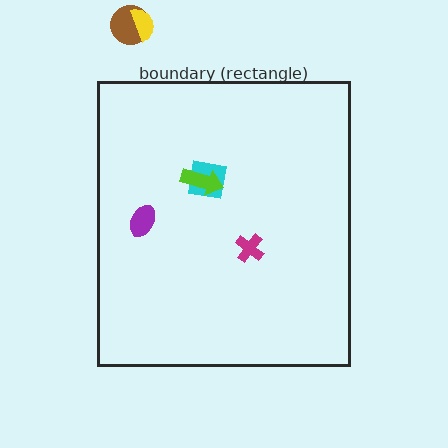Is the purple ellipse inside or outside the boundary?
Inside.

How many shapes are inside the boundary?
4 inside, 2 outside.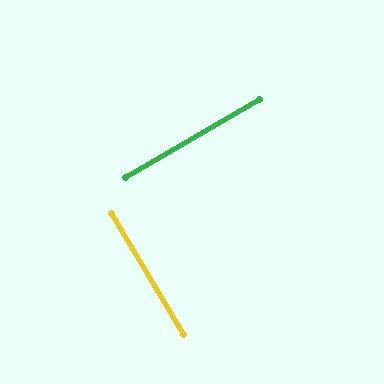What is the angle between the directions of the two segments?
Approximately 89 degrees.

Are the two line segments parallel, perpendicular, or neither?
Perpendicular — they meet at approximately 89°.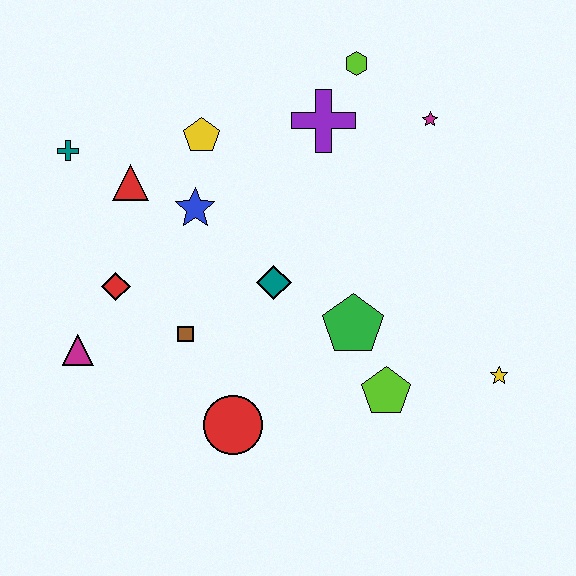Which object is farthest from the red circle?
The lime hexagon is farthest from the red circle.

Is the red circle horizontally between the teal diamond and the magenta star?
No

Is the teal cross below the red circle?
No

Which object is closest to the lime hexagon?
The purple cross is closest to the lime hexagon.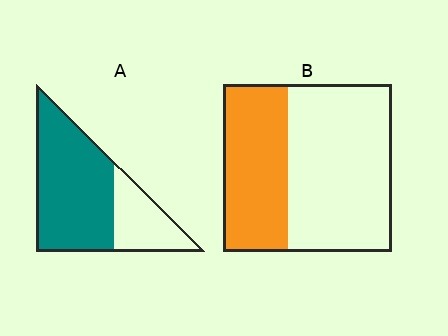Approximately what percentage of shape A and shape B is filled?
A is approximately 70% and B is approximately 40%.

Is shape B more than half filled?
No.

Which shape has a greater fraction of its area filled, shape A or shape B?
Shape A.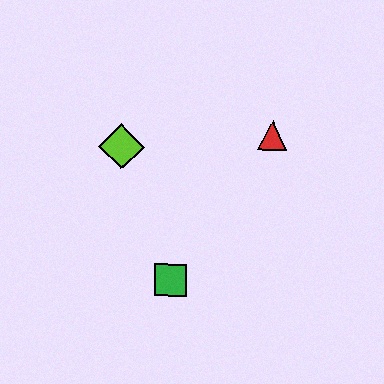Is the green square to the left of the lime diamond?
No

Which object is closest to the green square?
The lime diamond is closest to the green square.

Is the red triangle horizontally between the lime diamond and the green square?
No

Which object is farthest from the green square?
The red triangle is farthest from the green square.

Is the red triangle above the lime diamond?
Yes